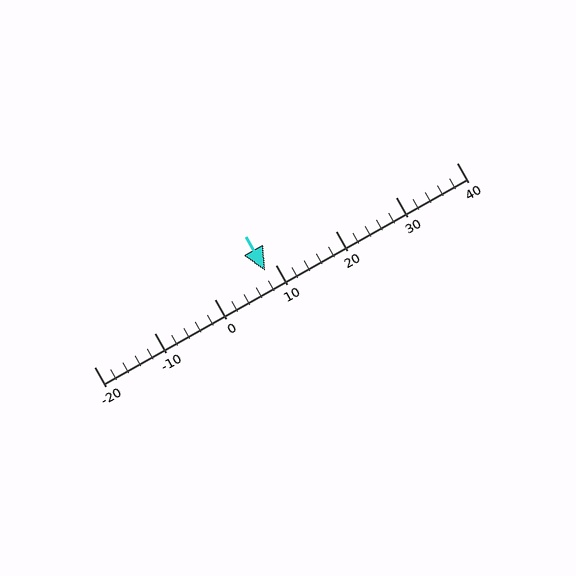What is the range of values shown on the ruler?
The ruler shows values from -20 to 40.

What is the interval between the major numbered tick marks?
The major tick marks are spaced 10 units apart.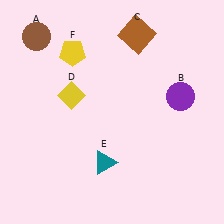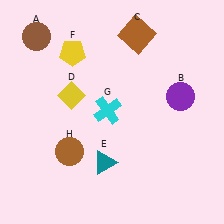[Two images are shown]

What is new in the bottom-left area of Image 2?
A brown circle (H) was added in the bottom-left area of Image 2.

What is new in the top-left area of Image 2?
A cyan cross (G) was added in the top-left area of Image 2.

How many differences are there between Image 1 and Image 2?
There are 2 differences between the two images.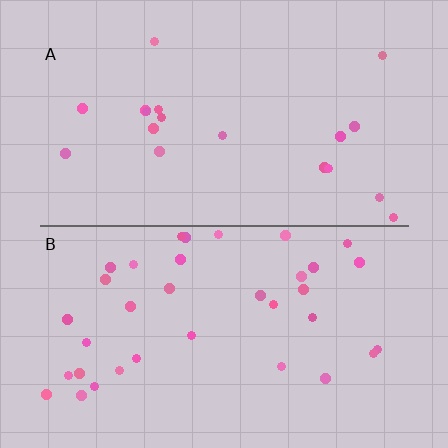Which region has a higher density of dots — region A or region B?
B (the bottom).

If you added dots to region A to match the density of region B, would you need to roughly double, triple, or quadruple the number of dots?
Approximately double.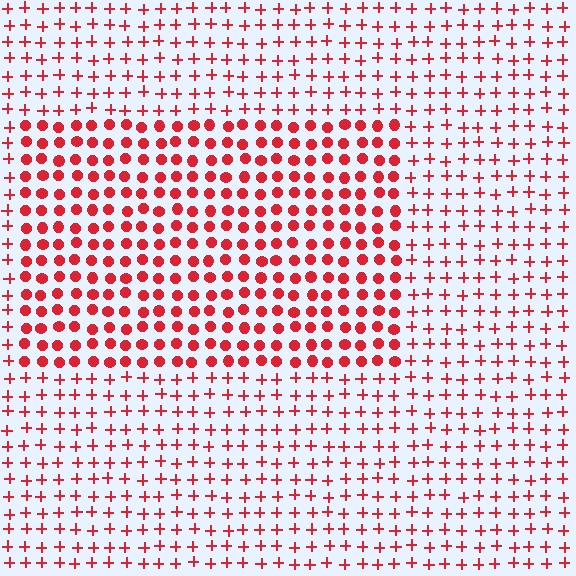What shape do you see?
I see a rectangle.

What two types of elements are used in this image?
The image uses circles inside the rectangle region and plus signs outside it.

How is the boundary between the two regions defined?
The boundary is defined by a change in element shape: circles inside vs. plus signs outside. All elements share the same color and spacing.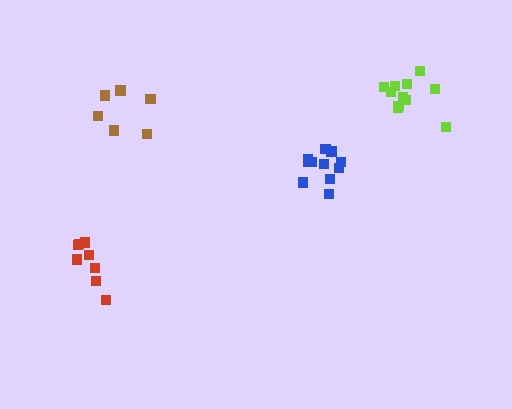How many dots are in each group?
Group 1: 6 dots, Group 2: 8 dots, Group 3: 11 dots, Group 4: 11 dots (36 total).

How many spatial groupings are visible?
There are 4 spatial groupings.